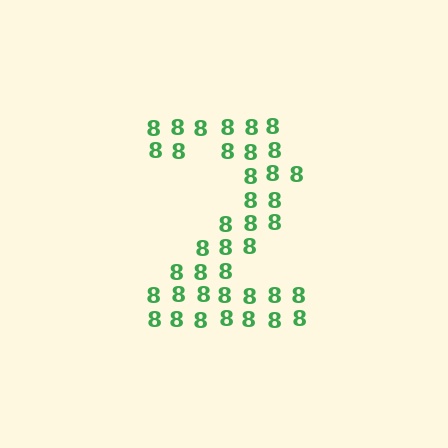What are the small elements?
The small elements are digit 8's.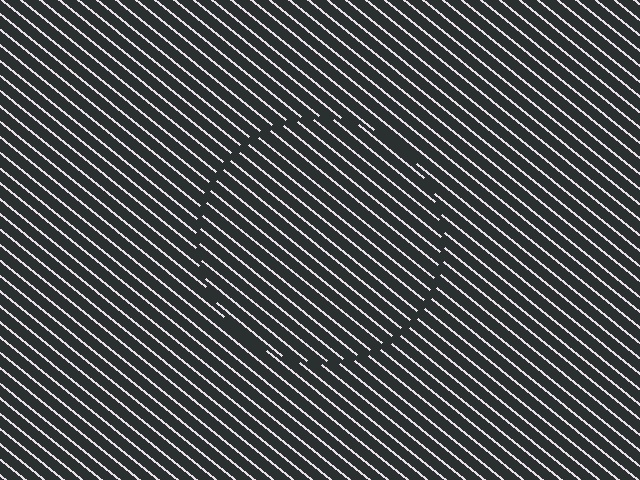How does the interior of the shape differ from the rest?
The interior of the shape contains the same grating, shifted by half a period — the contour is defined by the phase discontinuity where line-ends from the inner and outer gratings abut.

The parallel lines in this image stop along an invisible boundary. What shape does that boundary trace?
An illusory circle. The interior of the shape contains the same grating, shifted by half a period — the contour is defined by the phase discontinuity where line-ends from the inner and outer gratings abut.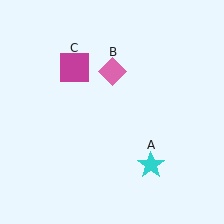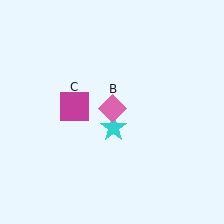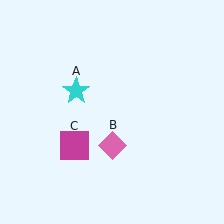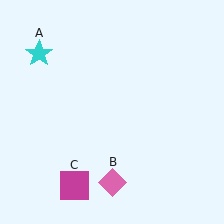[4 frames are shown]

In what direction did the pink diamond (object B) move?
The pink diamond (object B) moved down.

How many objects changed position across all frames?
3 objects changed position: cyan star (object A), pink diamond (object B), magenta square (object C).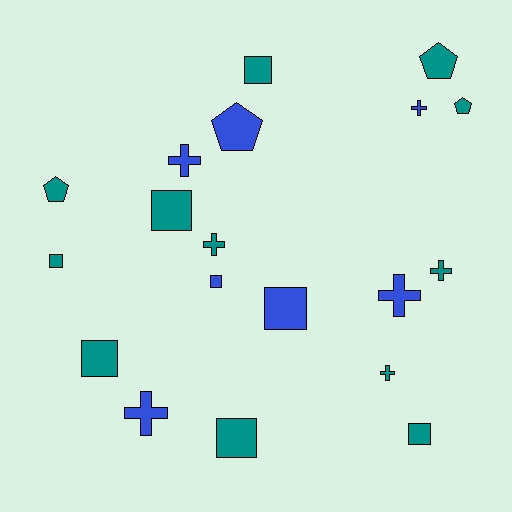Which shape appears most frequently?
Square, with 8 objects.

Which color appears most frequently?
Teal, with 12 objects.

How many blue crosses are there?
There are 4 blue crosses.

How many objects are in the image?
There are 19 objects.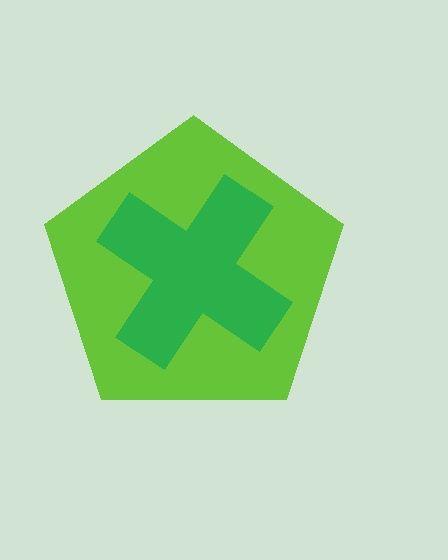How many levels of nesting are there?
2.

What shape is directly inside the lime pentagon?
The green cross.